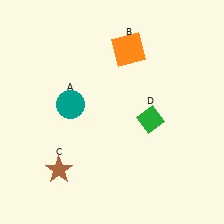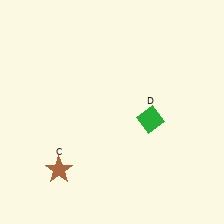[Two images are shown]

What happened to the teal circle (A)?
The teal circle (A) was removed in Image 2. It was in the top-left area of Image 1.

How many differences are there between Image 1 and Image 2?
There are 2 differences between the two images.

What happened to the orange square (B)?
The orange square (B) was removed in Image 2. It was in the top-right area of Image 1.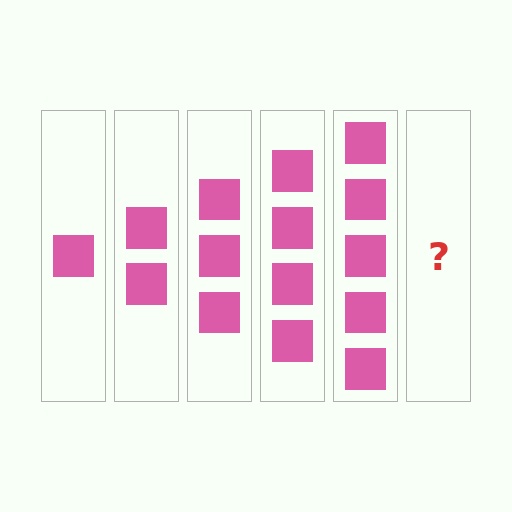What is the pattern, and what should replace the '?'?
The pattern is that each step adds one more square. The '?' should be 6 squares.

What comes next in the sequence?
The next element should be 6 squares.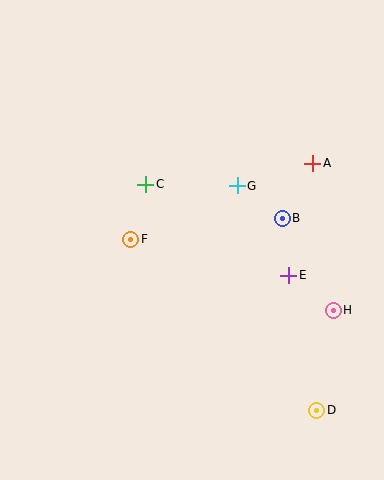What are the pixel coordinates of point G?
Point G is at (237, 186).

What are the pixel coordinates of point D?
Point D is at (317, 410).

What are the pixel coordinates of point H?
Point H is at (333, 310).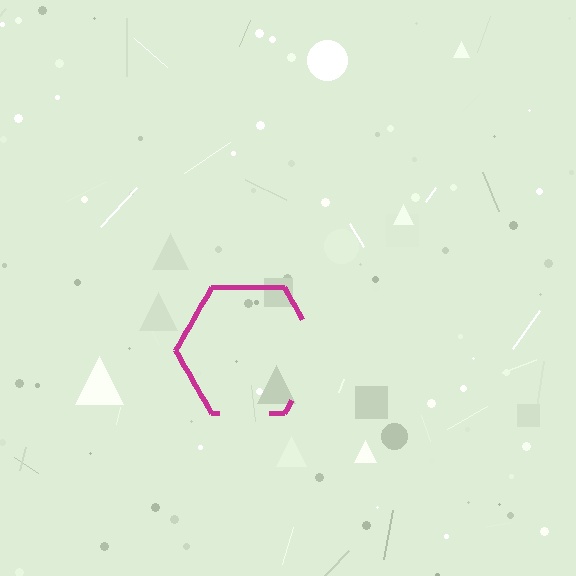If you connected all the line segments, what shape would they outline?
They would outline a hexagon.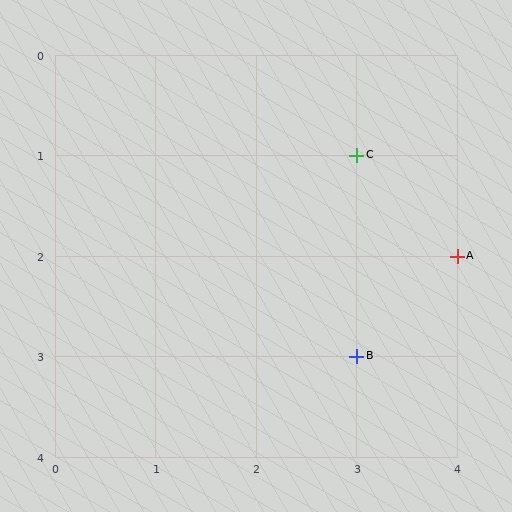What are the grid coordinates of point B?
Point B is at grid coordinates (3, 3).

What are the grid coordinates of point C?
Point C is at grid coordinates (3, 1).